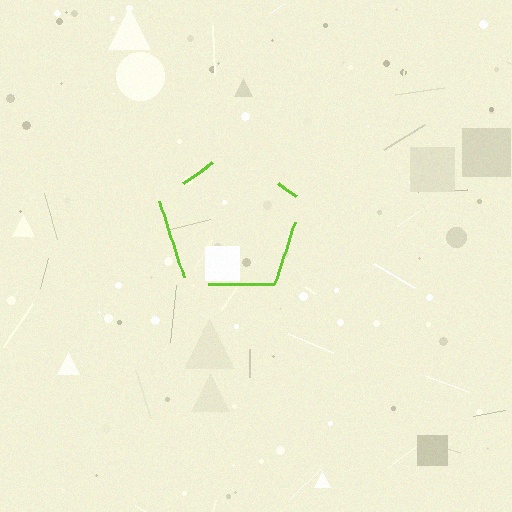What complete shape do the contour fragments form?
The contour fragments form a pentagon.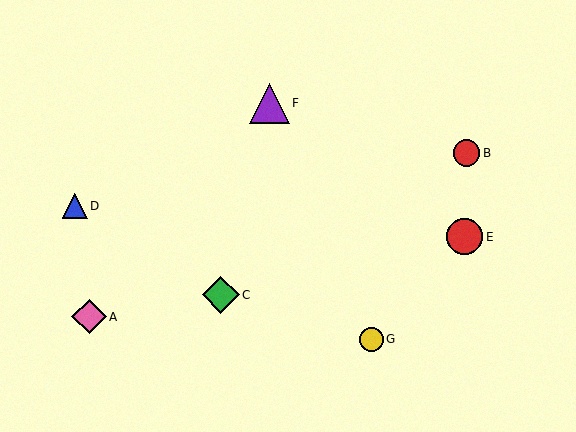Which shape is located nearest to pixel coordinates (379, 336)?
The yellow circle (labeled G) at (371, 339) is nearest to that location.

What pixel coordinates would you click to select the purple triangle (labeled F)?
Click at (269, 103) to select the purple triangle F.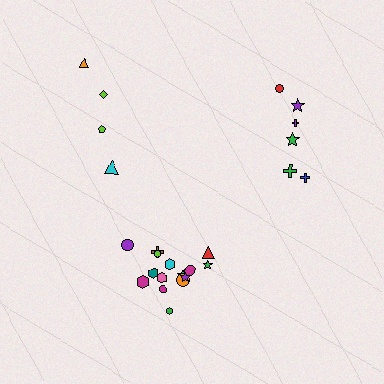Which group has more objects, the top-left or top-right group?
The top-right group.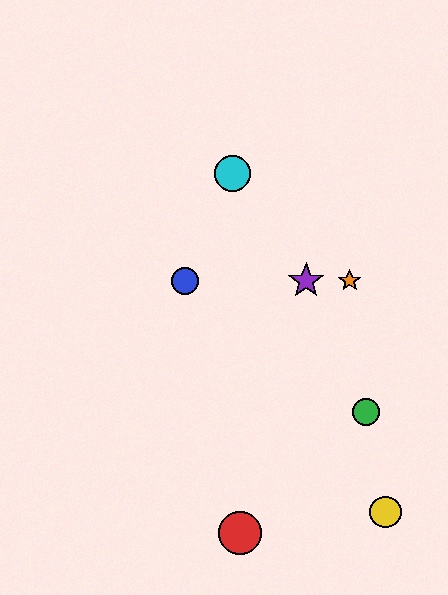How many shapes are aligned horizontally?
3 shapes (the blue circle, the purple star, the orange star) are aligned horizontally.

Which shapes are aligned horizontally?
The blue circle, the purple star, the orange star are aligned horizontally.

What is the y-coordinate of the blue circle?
The blue circle is at y≈281.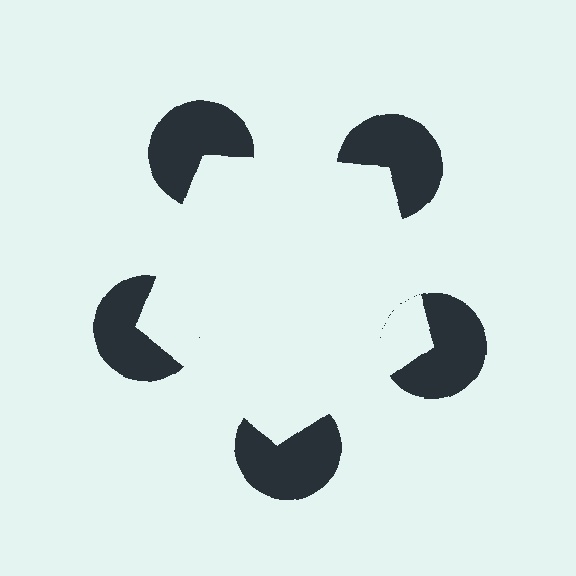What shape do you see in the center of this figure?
An illusory pentagon — its edges are inferred from the aligned wedge cuts in the pac-man discs, not physically drawn.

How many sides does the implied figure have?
5 sides.